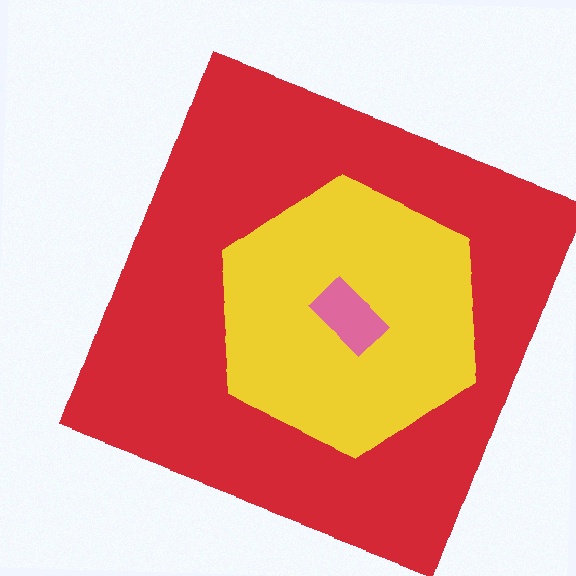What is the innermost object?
The pink rectangle.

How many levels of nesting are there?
3.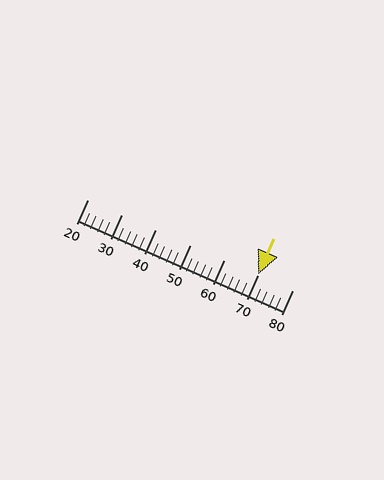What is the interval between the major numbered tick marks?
The major tick marks are spaced 10 units apart.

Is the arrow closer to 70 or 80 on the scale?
The arrow is closer to 70.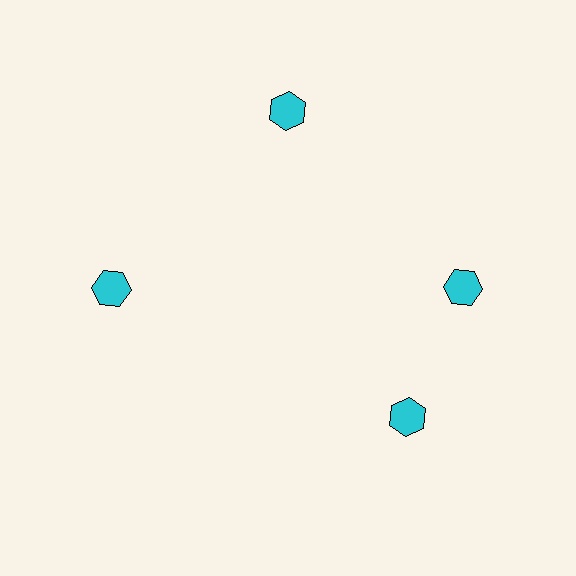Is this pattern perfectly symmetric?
No. The 4 cyan hexagons are arranged in a ring, but one element near the 6 o'clock position is rotated out of alignment along the ring, breaking the 4-fold rotational symmetry.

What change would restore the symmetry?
The symmetry would be restored by rotating it back into even spacing with its neighbors so that all 4 hexagons sit at equal angles and equal distance from the center.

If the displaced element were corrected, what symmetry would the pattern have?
It would have 4-fold rotational symmetry — the pattern would map onto itself every 90 degrees.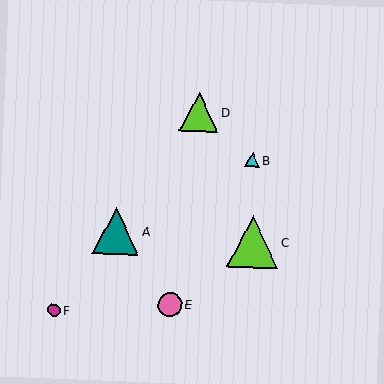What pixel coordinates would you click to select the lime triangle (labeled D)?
Click at (199, 112) to select the lime triangle D.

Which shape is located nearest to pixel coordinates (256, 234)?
The lime triangle (labeled C) at (253, 242) is nearest to that location.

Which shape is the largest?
The lime triangle (labeled C) is the largest.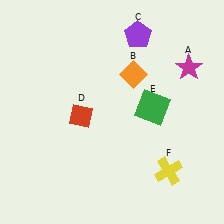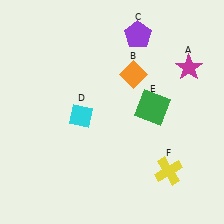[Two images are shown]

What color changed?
The diamond (D) changed from red in Image 1 to cyan in Image 2.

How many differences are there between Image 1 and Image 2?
There is 1 difference between the two images.